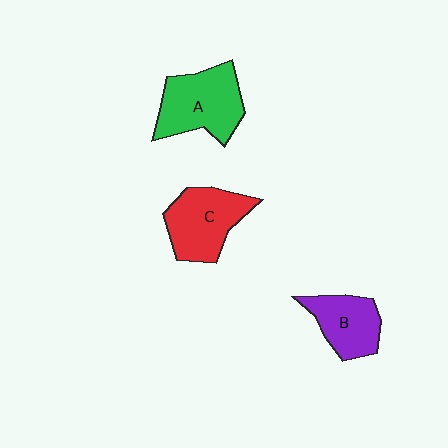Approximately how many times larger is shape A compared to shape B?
Approximately 1.4 times.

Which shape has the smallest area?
Shape B (purple).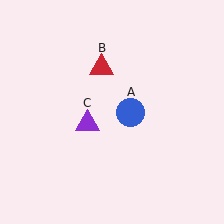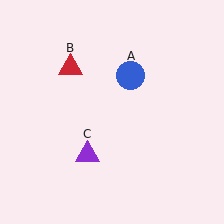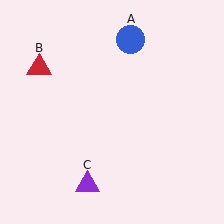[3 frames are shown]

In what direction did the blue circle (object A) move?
The blue circle (object A) moved up.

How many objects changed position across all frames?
3 objects changed position: blue circle (object A), red triangle (object B), purple triangle (object C).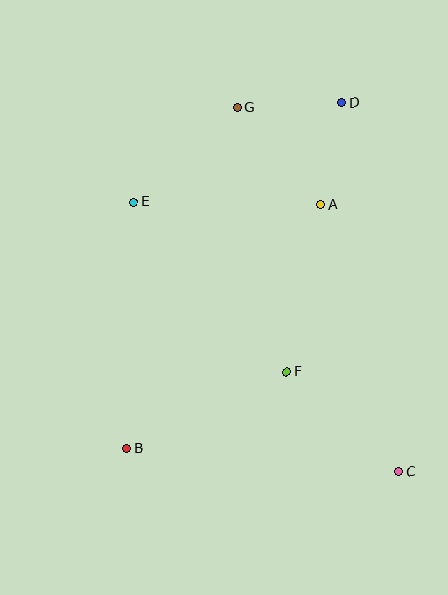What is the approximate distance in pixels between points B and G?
The distance between B and G is approximately 358 pixels.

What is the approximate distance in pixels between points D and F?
The distance between D and F is approximately 275 pixels.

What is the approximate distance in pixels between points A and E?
The distance between A and E is approximately 187 pixels.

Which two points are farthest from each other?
Points B and D are farthest from each other.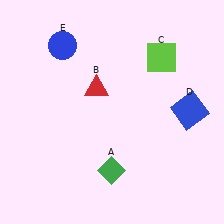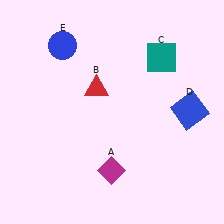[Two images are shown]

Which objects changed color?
A changed from green to magenta. C changed from lime to teal.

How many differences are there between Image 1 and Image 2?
There are 2 differences between the two images.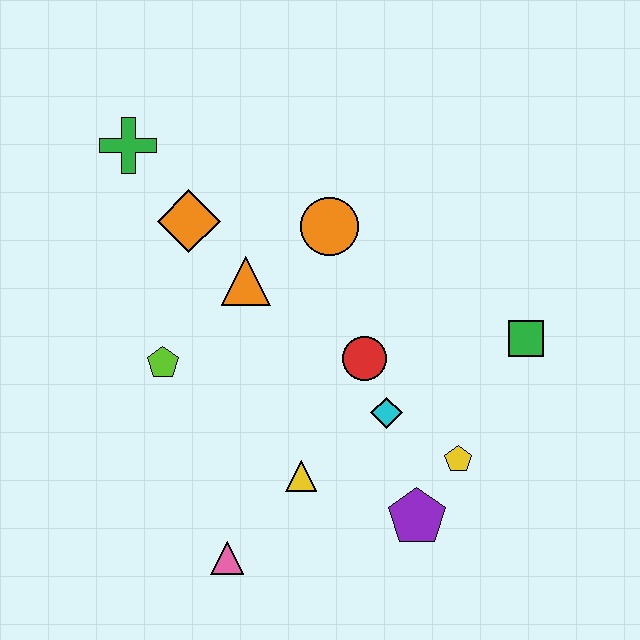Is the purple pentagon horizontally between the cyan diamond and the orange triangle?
No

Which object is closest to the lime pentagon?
The orange triangle is closest to the lime pentagon.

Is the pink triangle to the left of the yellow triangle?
Yes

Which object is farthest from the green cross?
The purple pentagon is farthest from the green cross.